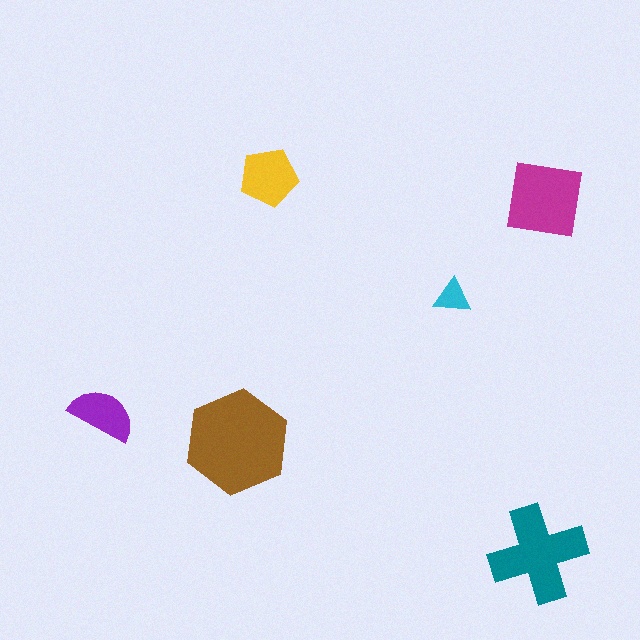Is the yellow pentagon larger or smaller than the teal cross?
Smaller.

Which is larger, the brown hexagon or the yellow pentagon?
The brown hexagon.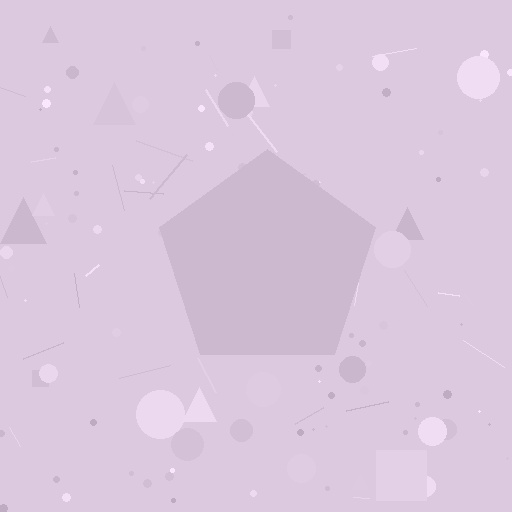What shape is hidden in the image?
A pentagon is hidden in the image.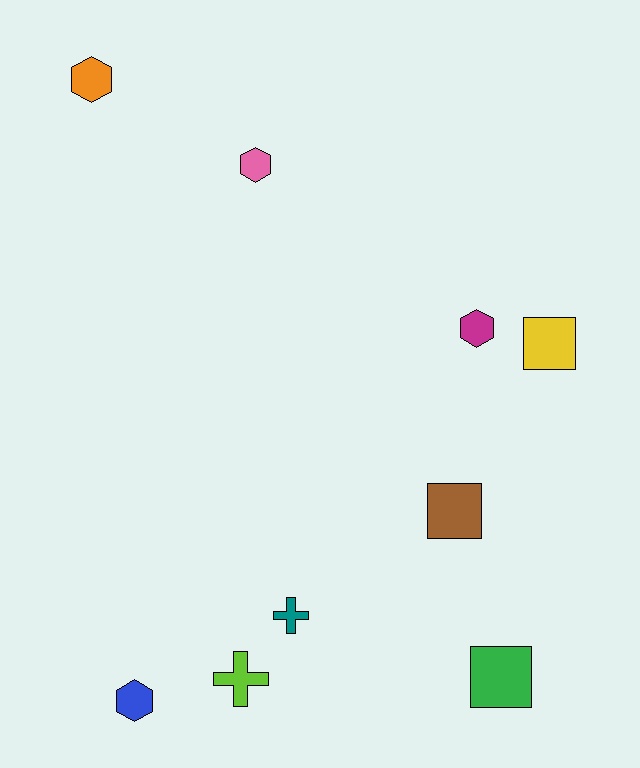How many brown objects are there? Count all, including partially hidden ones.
There is 1 brown object.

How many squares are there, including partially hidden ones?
There are 3 squares.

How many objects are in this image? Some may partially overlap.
There are 9 objects.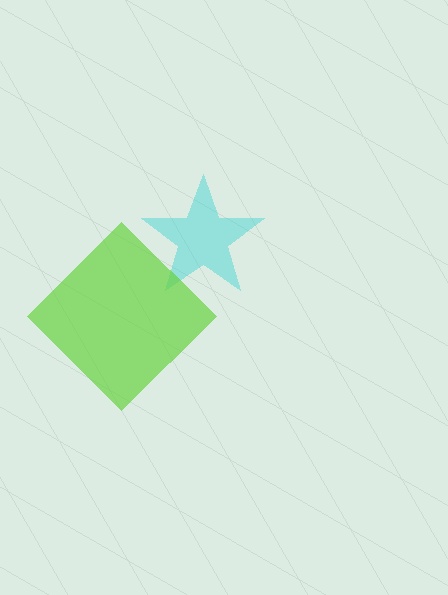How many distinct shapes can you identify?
There are 2 distinct shapes: a cyan star, a lime diamond.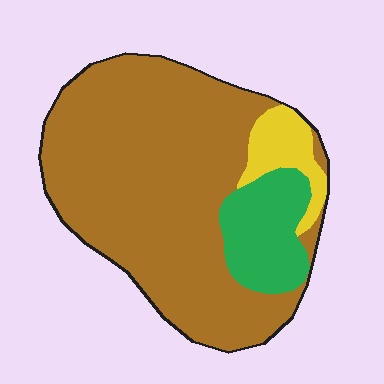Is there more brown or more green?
Brown.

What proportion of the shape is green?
Green covers about 15% of the shape.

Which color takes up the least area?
Yellow, at roughly 10%.